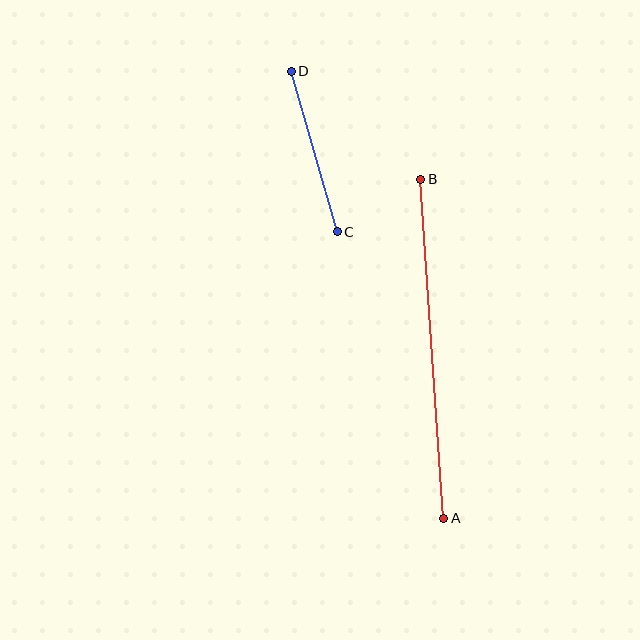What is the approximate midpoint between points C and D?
The midpoint is at approximately (314, 151) pixels.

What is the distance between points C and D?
The distance is approximately 167 pixels.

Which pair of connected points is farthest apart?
Points A and B are farthest apart.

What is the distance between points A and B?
The distance is approximately 339 pixels.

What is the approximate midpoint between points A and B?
The midpoint is at approximately (432, 349) pixels.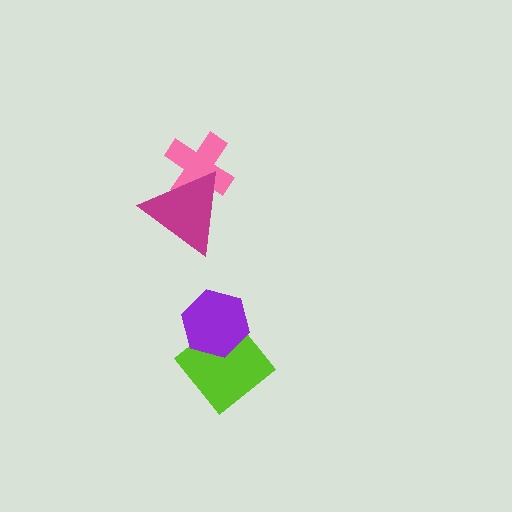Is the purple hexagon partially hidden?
No, no other shape covers it.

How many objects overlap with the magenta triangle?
1 object overlaps with the magenta triangle.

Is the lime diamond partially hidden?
Yes, it is partially covered by another shape.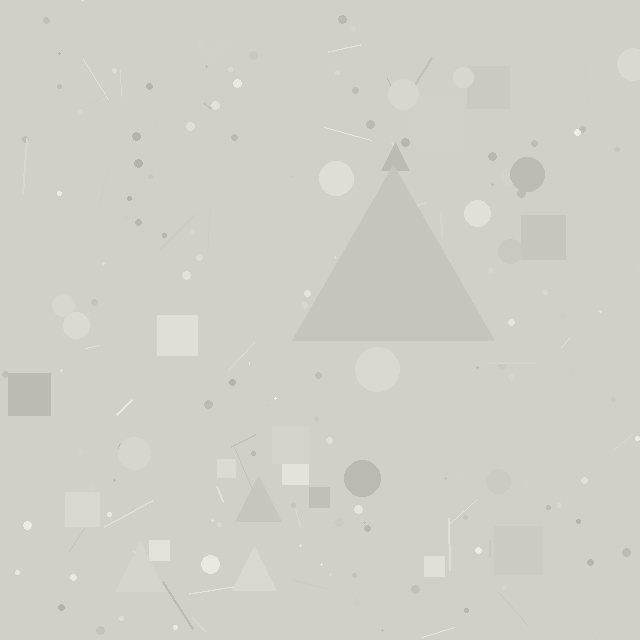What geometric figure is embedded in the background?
A triangle is embedded in the background.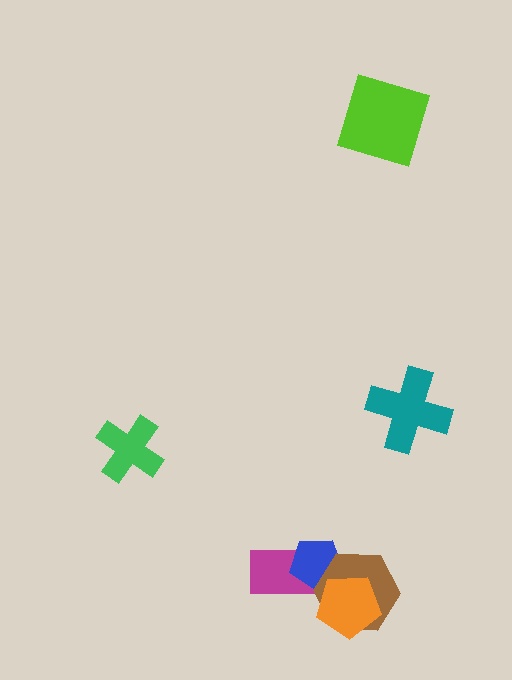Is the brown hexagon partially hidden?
Yes, it is partially covered by another shape.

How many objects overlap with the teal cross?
0 objects overlap with the teal cross.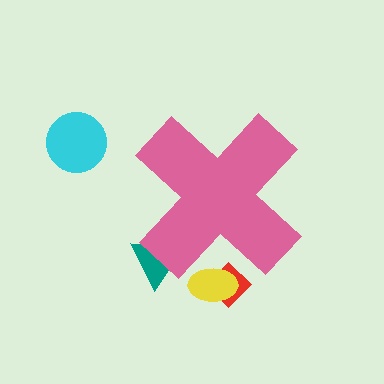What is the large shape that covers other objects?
A pink cross.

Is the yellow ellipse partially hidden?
Yes, the yellow ellipse is partially hidden behind the pink cross.